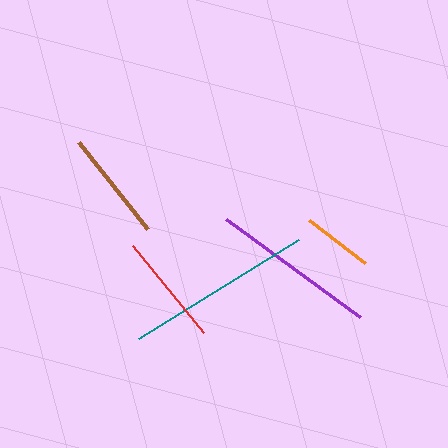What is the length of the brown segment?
The brown segment is approximately 111 pixels long.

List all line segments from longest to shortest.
From longest to shortest: teal, purple, red, brown, orange.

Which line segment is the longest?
The teal line is the longest at approximately 188 pixels.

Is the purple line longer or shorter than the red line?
The purple line is longer than the red line.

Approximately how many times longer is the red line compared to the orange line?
The red line is approximately 1.6 times the length of the orange line.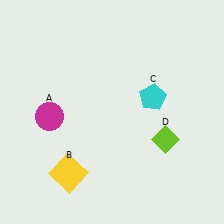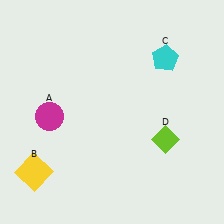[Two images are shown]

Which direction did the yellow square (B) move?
The yellow square (B) moved left.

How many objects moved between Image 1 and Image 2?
2 objects moved between the two images.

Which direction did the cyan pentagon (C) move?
The cyan pentagon (C) moved up.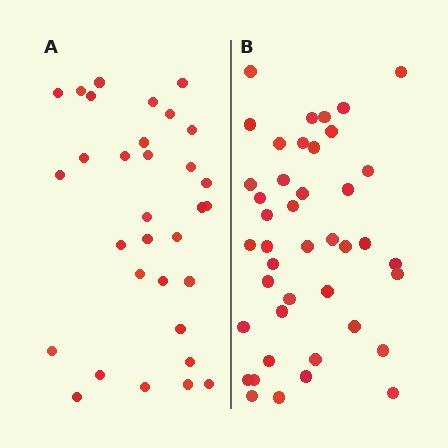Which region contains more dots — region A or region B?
Region B (the right region) has more dots.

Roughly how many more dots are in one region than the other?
Region B has roughly 10 or so more dots than region A.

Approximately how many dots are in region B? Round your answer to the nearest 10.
About 40 dots. (The exact count is 42, which rounds to 40.)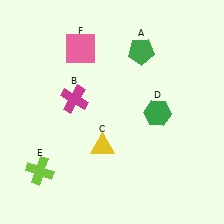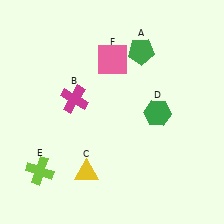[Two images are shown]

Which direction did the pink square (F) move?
The pink square (F) moved right.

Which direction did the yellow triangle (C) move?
The yellow triangle (C) moved down.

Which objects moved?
The objects that moved are: the yellow triangle (C), the pink square (F).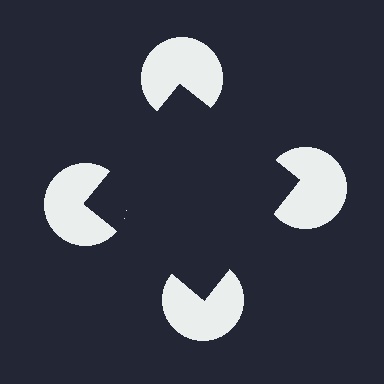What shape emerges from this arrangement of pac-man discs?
An illusory square — its edges are inferred from the aligned wedge cuts in the pac-man discs, not physically drawn.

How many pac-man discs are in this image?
There are 4 — one at each vertex of the illusory square.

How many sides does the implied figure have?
4 sides.